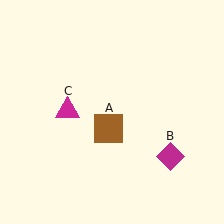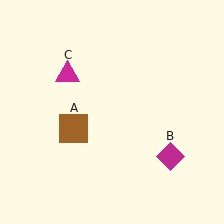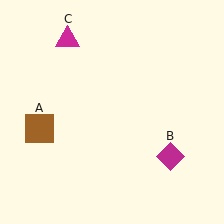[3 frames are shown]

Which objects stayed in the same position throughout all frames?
Magenta diamond (object B) remained stationary.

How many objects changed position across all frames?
2 objects changed position: brown square (object A), magenta triangle (object C).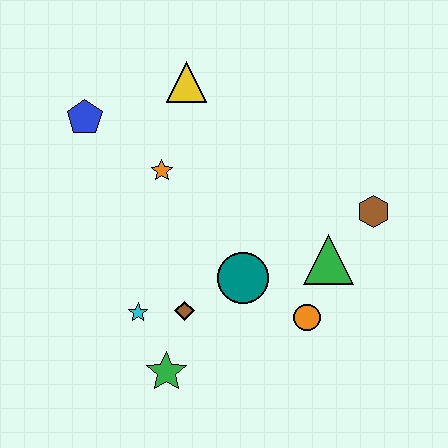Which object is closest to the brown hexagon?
The green triangle is closest to the brown hexagon.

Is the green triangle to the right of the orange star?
Yes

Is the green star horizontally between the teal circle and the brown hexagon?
No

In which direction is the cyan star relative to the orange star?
The cyan star is below the orange star.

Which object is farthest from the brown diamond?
The yellow triangle is farthest from the brown diamond.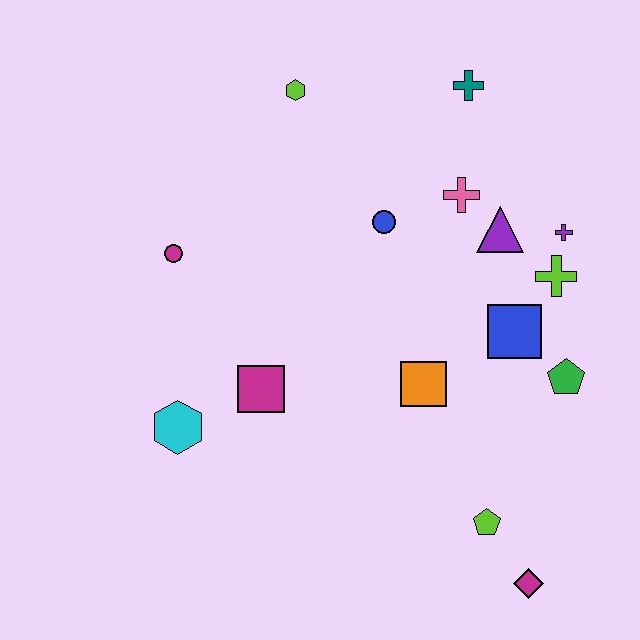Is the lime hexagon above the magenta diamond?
Yes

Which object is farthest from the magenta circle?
The magenta diamond is farthest from the magenta circle.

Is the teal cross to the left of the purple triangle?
Yes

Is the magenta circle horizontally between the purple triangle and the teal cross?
No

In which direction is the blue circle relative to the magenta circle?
The blue circle is to the right of the magenta circle.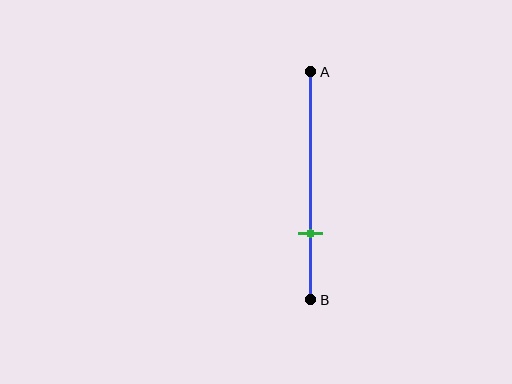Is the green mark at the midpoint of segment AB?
No, the mark is at about 70% from A, not at the 50% midpoint.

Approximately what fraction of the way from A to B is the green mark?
The green mark is approximately 70% of the way from A to B.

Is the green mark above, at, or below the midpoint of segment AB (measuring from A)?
The green mark is below the midpoint of segment AB.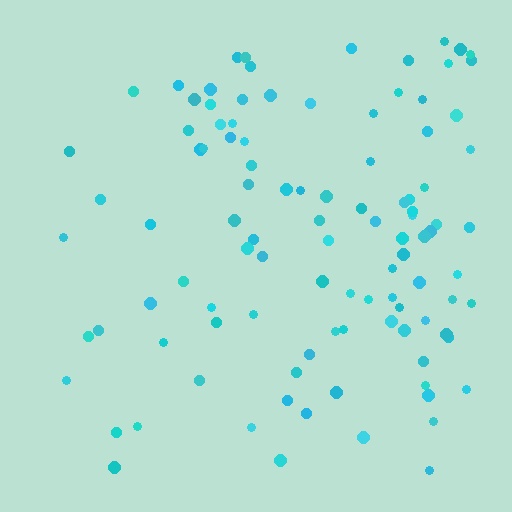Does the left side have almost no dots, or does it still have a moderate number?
Still a moderate number, just noticeably fewer than the right.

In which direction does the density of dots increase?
From left to right, with the right side densest.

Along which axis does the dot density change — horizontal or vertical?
Horizontal.